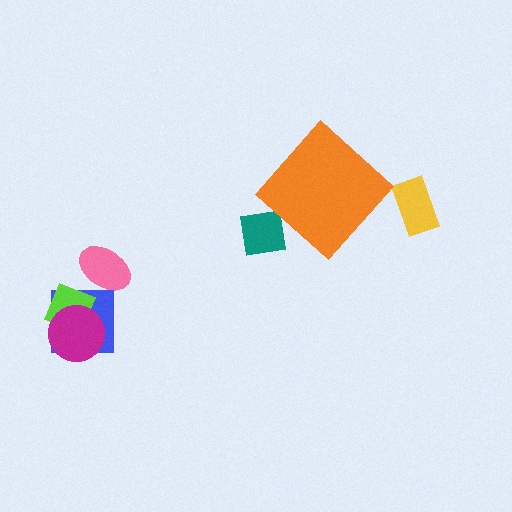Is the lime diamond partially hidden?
Yes, it is partially covered by another shape.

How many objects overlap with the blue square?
2 objects overlap with the blue square.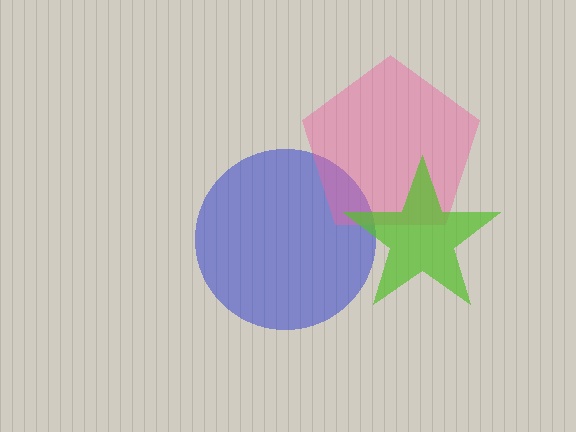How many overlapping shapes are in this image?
There are 3 overlapping shapes in the image.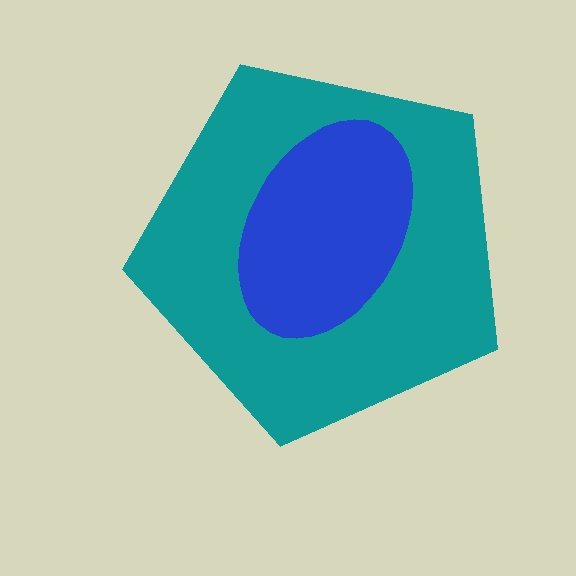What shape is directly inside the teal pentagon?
The blue ellipse.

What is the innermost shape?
The blue ellipse.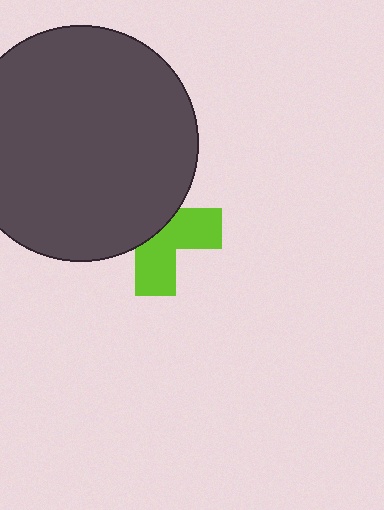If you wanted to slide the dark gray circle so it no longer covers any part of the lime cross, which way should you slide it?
Slide it toward the upper-left — that is the most direct way to separate the two shapes.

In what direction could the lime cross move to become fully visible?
The lime cross could move toward the lower-right. That would shift it out from behind the dark gray circle entirely.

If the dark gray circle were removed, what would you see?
You would see the complete lime cross.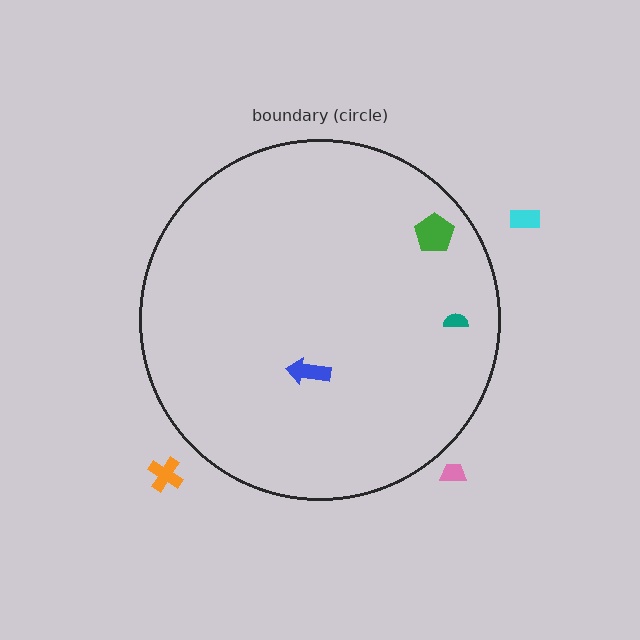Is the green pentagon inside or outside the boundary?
Inside.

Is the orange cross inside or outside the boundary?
Outside.